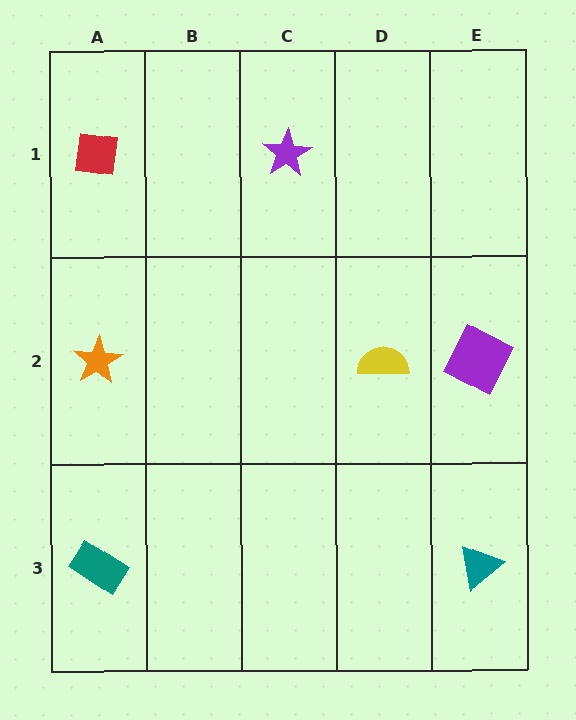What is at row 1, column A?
A red square.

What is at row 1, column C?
A purple star.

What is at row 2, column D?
A yellow semicircle.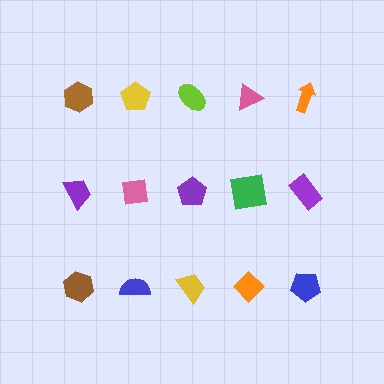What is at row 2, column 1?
A purple trapezoid.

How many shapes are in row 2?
5 shapes.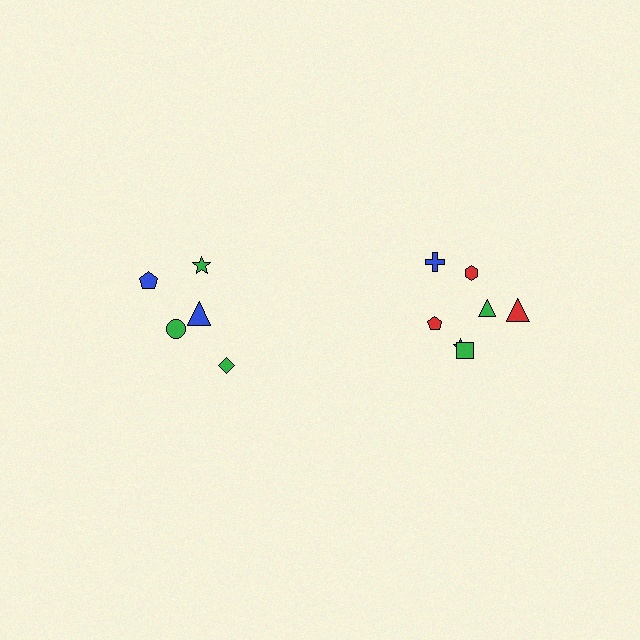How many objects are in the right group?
There are 7 objects.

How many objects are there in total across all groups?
There are 12 objects.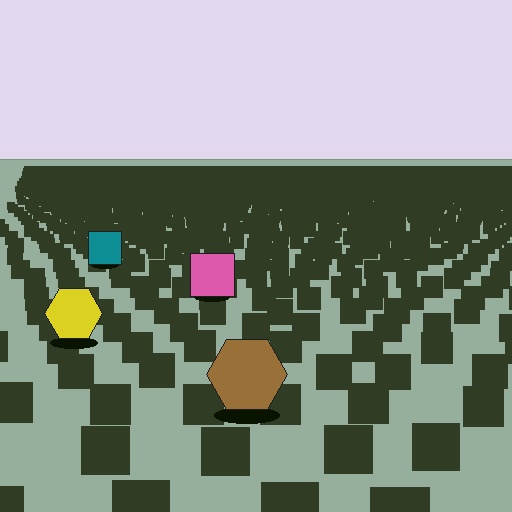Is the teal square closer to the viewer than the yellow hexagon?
No. The yellow hexagon is closer — you can tell from the texture gradient: the ground texture is coarser near it.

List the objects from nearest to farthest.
From nearest to farthest: the brown hexagon, the yellow hexagon, the pink square, the teal square.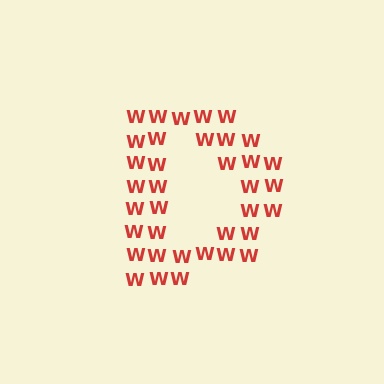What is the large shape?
The large shape is the letter D.